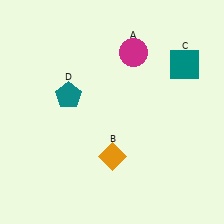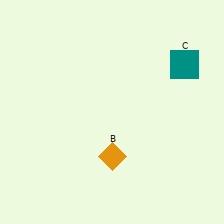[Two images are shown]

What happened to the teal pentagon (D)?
The teal pentagon (D) was removed in Image 2. It was in the top-left area of Image 1.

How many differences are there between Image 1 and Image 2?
There are 2 differences between the two images.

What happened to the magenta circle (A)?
The magenta circle (A) was removed in Image 2. It was in the top-right area of Image 1.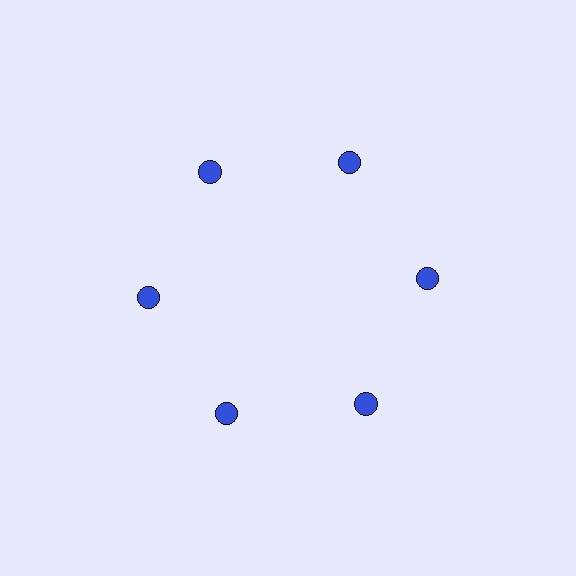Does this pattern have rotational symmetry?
Yes, this pattern has 6-fold rotational symmetry. It looks the same after rotating 60 degrees around the center.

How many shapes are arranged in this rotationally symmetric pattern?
There are 6 shapes, arranged in 6 groups of 1.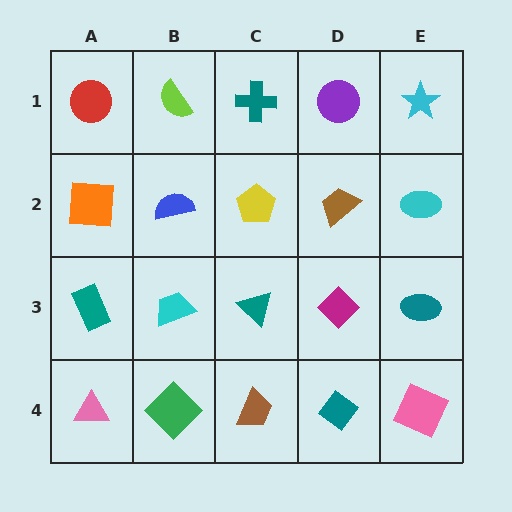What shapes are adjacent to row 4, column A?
A teal rectangle (row 3, column A), a green diamond (row 4, column B).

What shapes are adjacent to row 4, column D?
A magenta diamond (row 3, column D), a brown trapezoid (row 4, column C), a pink square (row 4, column E).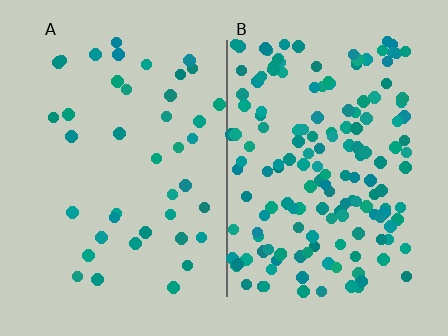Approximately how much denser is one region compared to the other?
Approximately 3.9× — region B over region A.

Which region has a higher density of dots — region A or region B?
B (the right).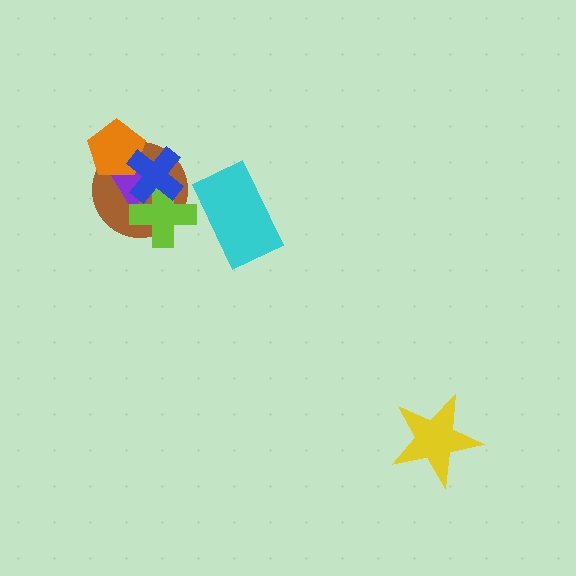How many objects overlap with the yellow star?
0 objects overlap with the yellow star.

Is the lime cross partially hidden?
Yes, it is partially covered by another shape.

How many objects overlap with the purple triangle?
4 objects overlap with the purple triangle.